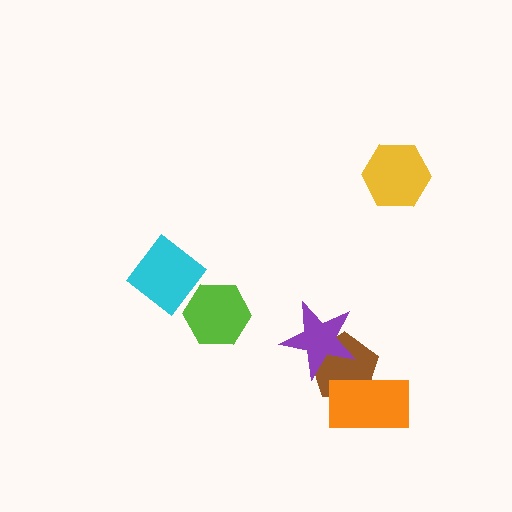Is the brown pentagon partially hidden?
Yes, it is partially covered by another shape.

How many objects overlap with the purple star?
1 object overlaps with the purple star.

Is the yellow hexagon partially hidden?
No, no other shape covers it.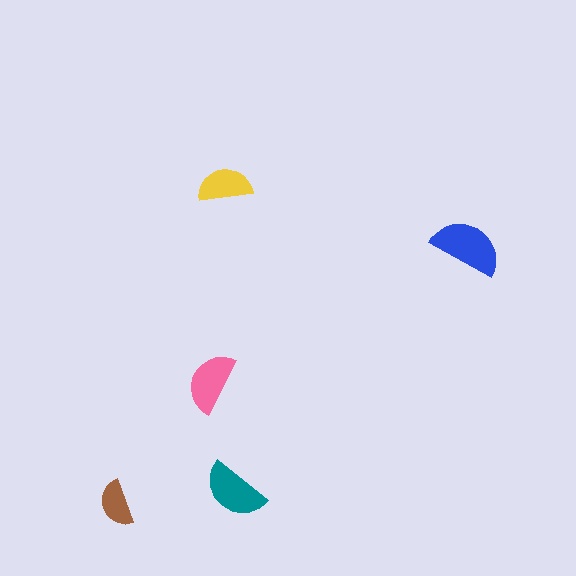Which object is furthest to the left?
The brown semicircle is leftmost.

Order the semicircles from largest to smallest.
the blue one, the teal one, the pink one, the yellow one, the brown one.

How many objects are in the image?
There are 5 objects in the image.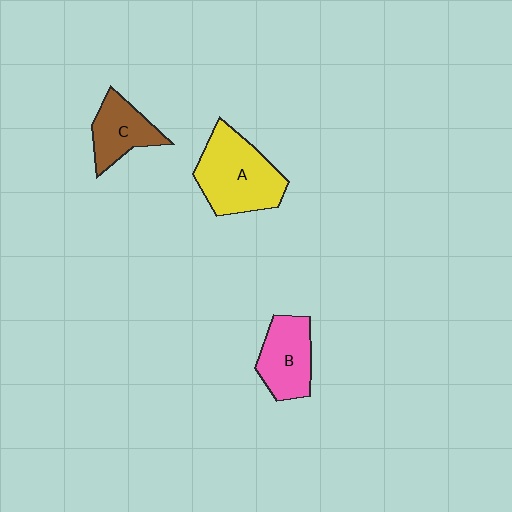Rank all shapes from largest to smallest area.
From largest to smallest: A (yellow), B (pink), C (brown).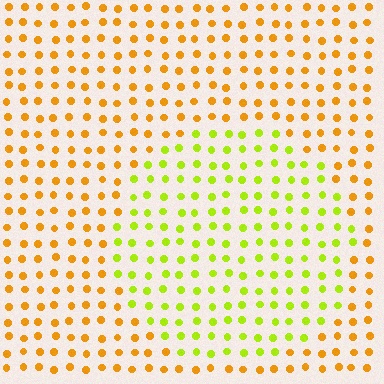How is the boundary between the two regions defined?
The boundary is defined purely by a slight shift in hue (about 43 degrees). Spacing, size, and orientation are identical on both sides.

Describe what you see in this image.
The image is filled with small orange elements in a uniform arrangement. A circle-shaped region is visible where the elements are tinted to a slightly different hue, forming a subtle color boundary.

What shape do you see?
I see a circle.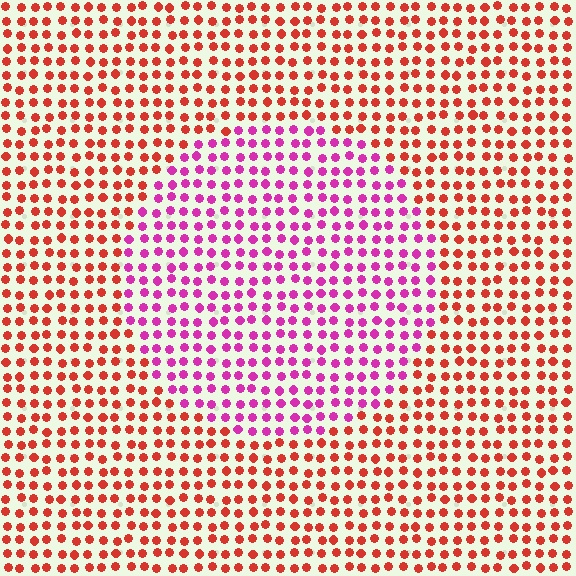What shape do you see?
I see a circle.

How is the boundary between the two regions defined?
The boundary is defined purely by a slight shift in hue (about 49 degrees). Spacing, size, and orientation are identical on both sides.